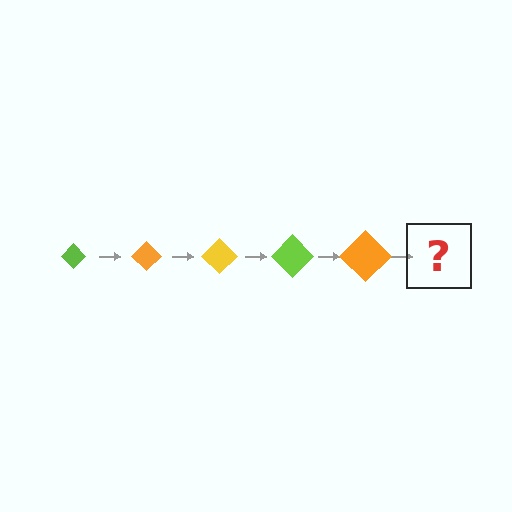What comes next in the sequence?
The next element should be a yellow diamond, larger than the previous one.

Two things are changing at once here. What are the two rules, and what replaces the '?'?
The two rules are that the diamond grows larger each step and the color cycles through lime, orange, and yellow. The '?' should be a yellow diamond, larger than the previous one.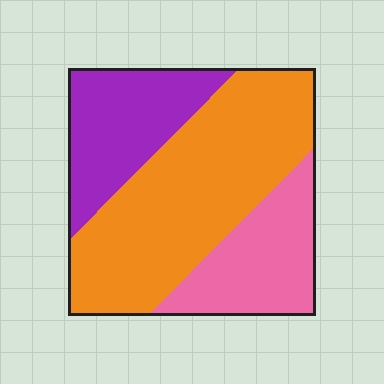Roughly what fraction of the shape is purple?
Purple takes up less than a quarter of the shape.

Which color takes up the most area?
Orange, at roughly 55%.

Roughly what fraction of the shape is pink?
Pink takes up about one quarter (1/4) of the shape.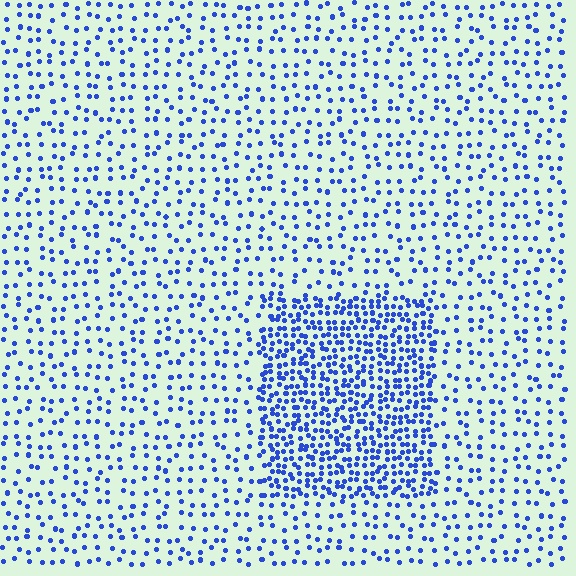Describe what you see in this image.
The image contains small blue elements arranged at two different densities. A rectangle-shaped region is visible where the elements are more densely packed than the surrounding area.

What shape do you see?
I see a rectangle.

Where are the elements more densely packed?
The elements are more densely packed inside the rectangle boundary.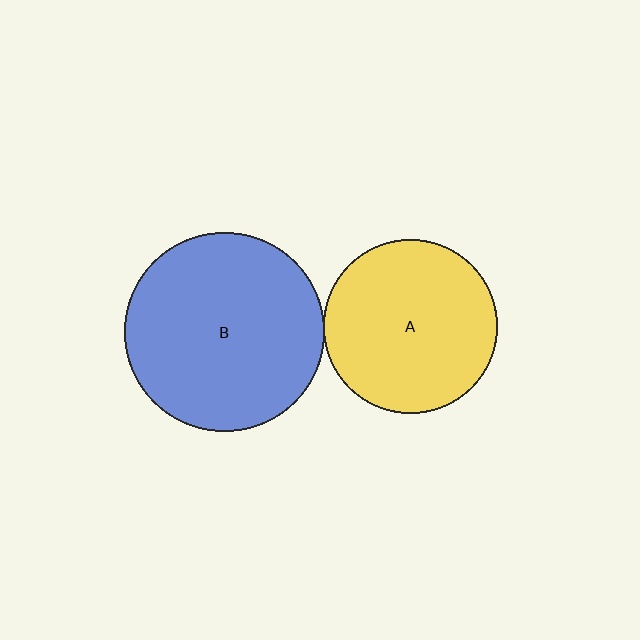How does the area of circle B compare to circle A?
Approximately 1.3 times.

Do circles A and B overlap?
Yes.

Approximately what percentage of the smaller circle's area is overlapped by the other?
Approximately 5%.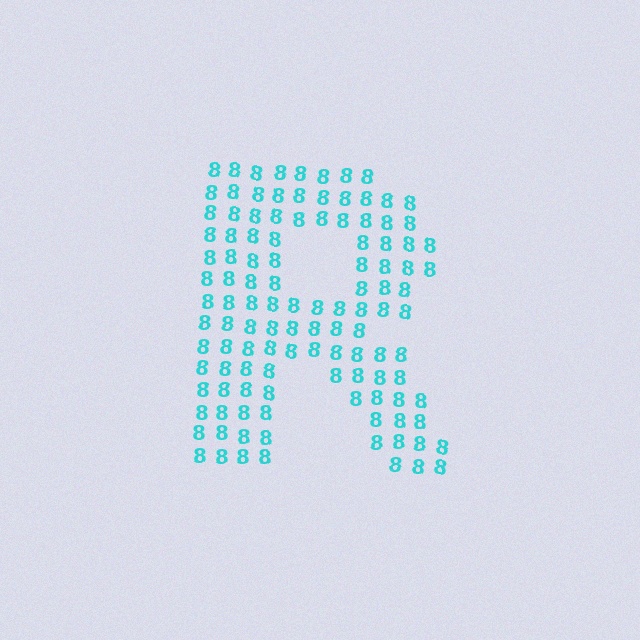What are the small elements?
The small elements are digit 8's.